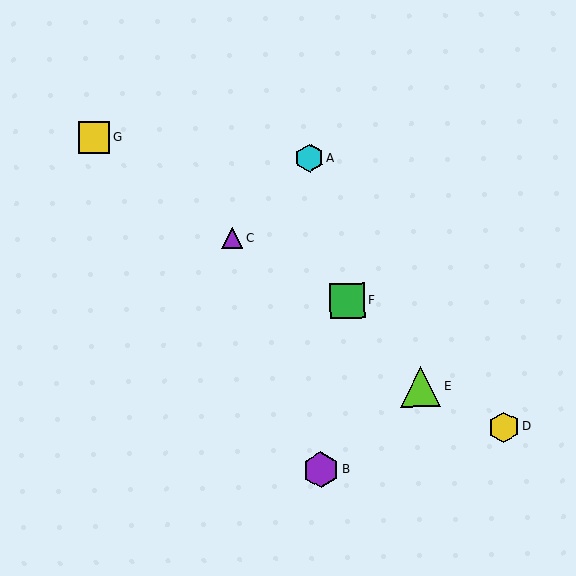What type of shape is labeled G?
Shape G is a yellow square.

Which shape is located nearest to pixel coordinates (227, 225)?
The purple triangle (labeled C) at (232, 238) is nearest to that location.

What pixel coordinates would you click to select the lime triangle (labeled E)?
Click at (421, 387) to select the lime triangle E.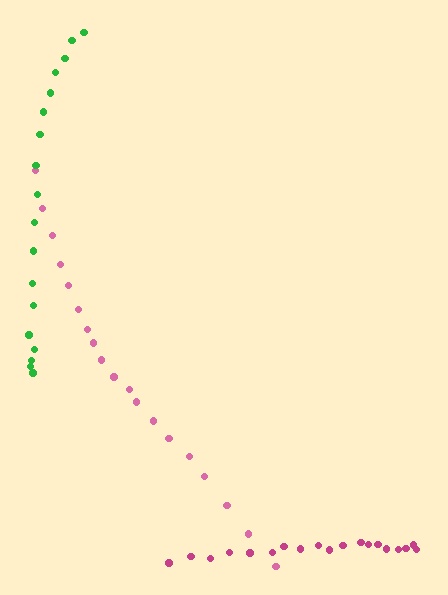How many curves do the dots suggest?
There are 3 distinct paths.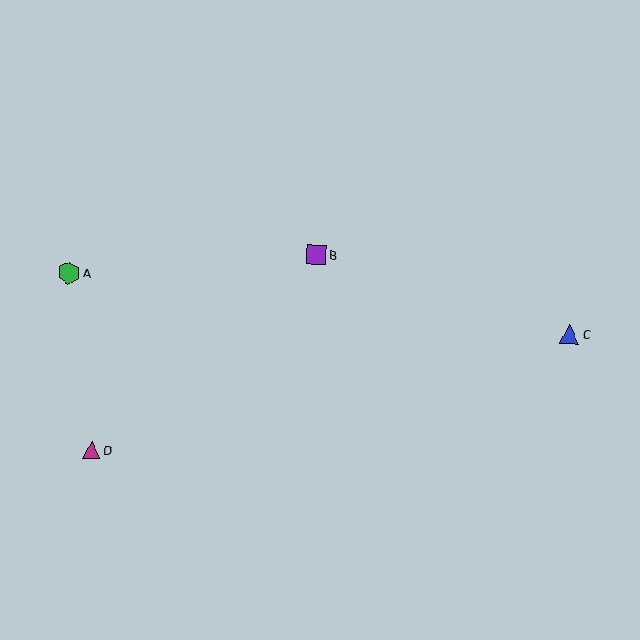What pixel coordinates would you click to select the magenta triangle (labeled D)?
Click at (91, 450) to select the magenta triangle D.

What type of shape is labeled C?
Shape C is a blue triangle.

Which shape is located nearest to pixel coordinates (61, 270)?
The green hexagon (labeled A) at (69, 273) is nearest to that location.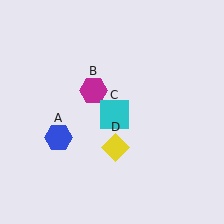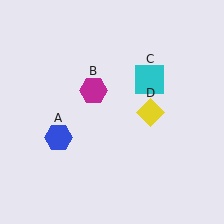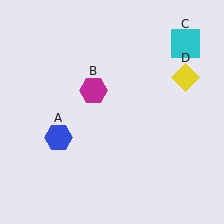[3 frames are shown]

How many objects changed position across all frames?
2 objects changed position: cyan square (object C), yellow diamond (object D).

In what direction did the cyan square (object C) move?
The cyan square (object C) moved up and to the right.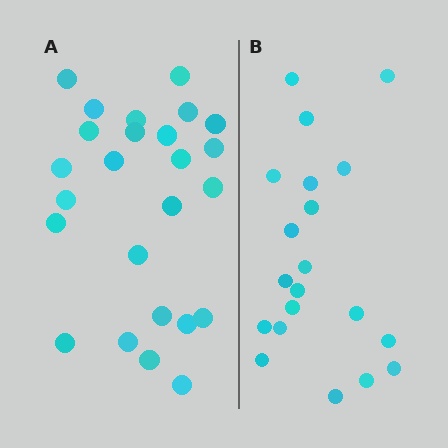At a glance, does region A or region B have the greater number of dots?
Region A (the left region) has more dots.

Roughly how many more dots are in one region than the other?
Region A has about 5 more dots than region B.